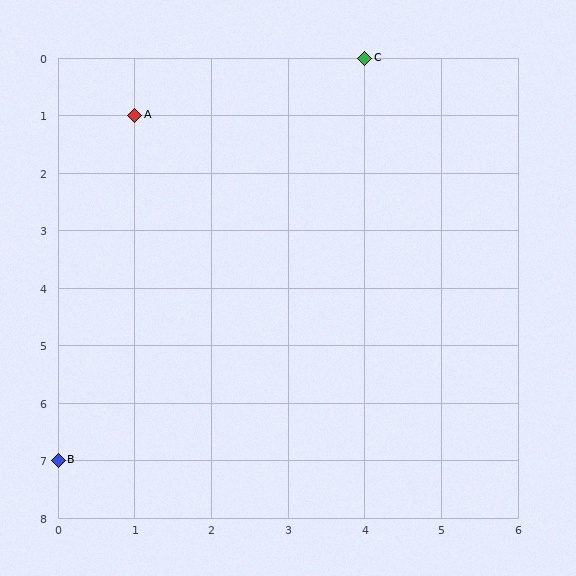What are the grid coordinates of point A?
Point A is at grid coordinates (1, 1).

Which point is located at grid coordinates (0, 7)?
Point B is at (0, 7).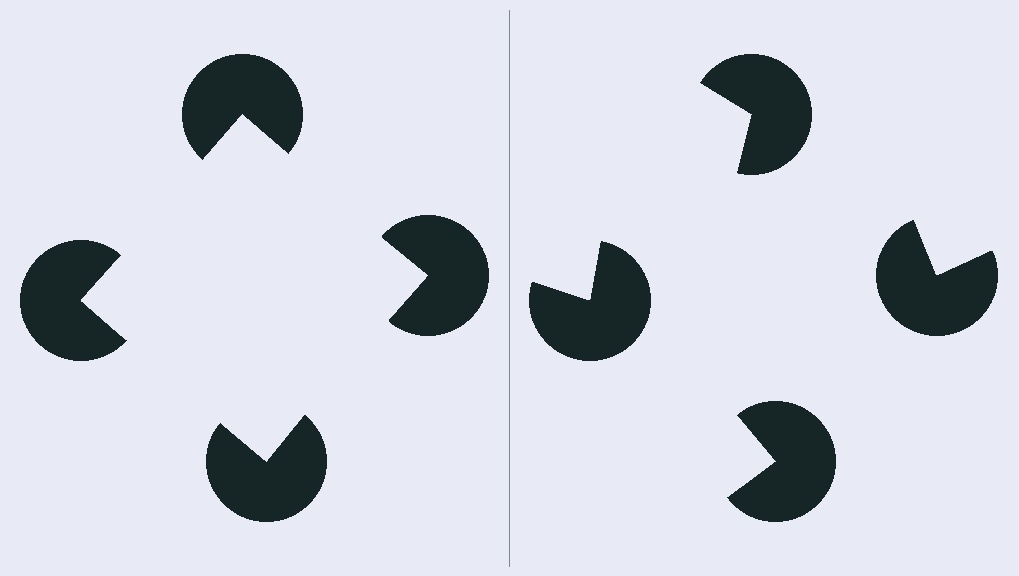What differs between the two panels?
The pac-man discs are positioned identically on both sides; only the wedge orientations differ. On the left they align to a square; on the right they are misaligned.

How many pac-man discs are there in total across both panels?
8 — 4 on each side.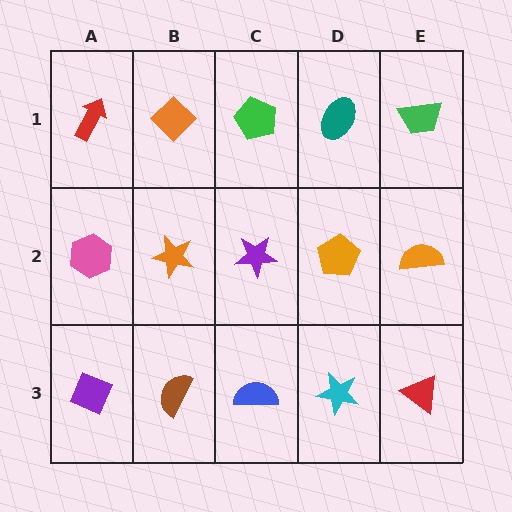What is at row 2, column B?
An orange star.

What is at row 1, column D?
A teal ellipse.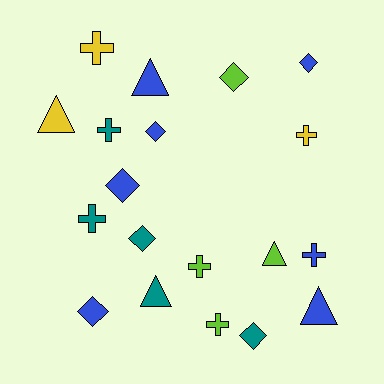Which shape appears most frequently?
Diamond, with 7 objects.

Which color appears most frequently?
Blue, with 7 objects.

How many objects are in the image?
There are 19 objects.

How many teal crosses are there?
There are 2 teal crosses.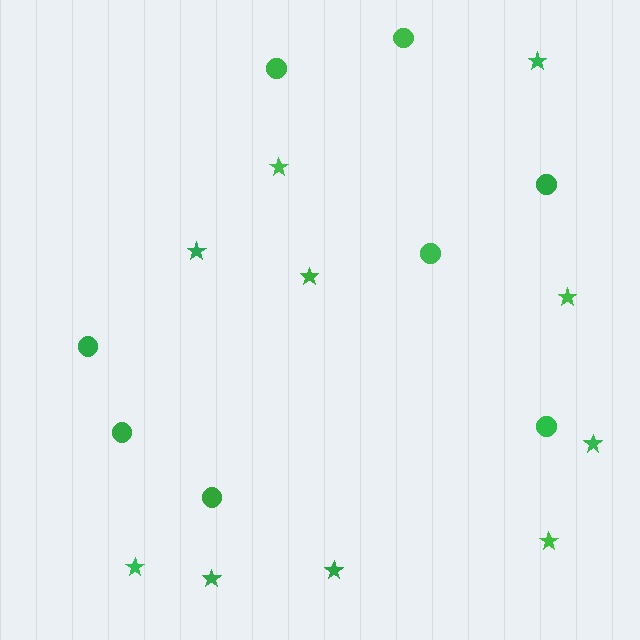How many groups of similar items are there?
There are 2 groups: one group of circles (8) and one group of stars (10).